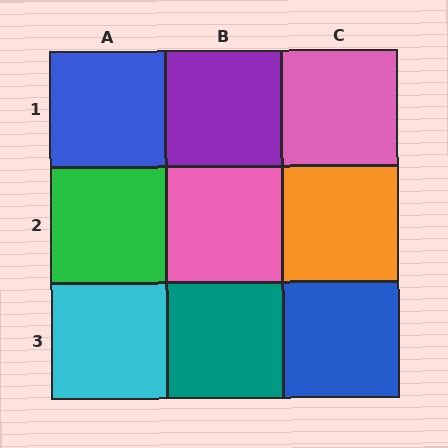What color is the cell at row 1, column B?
Purple.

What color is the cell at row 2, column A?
Green.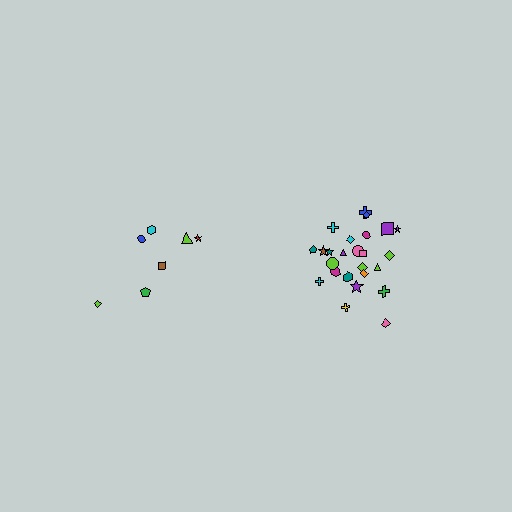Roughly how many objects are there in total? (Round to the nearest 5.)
Roughly 30 objects in total.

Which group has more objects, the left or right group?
The right group.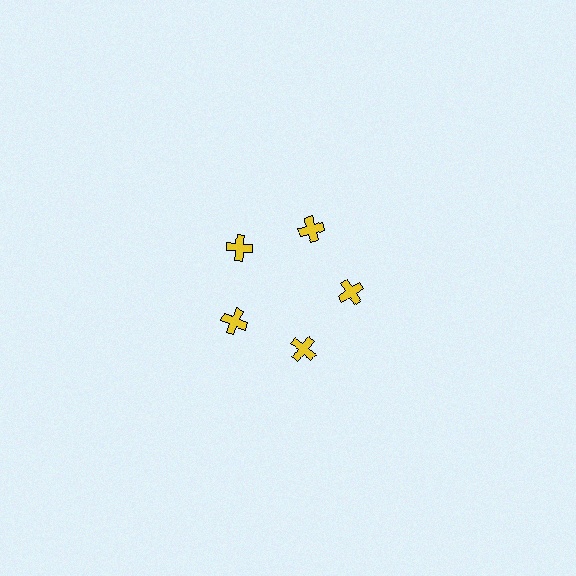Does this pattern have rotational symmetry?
Yes, this pattern has 5-fold rotational symmetry. It looks the same after rotating 72 degrees around the center.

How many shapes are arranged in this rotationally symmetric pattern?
There are 5 shapes, arranged in 5 groups of 1.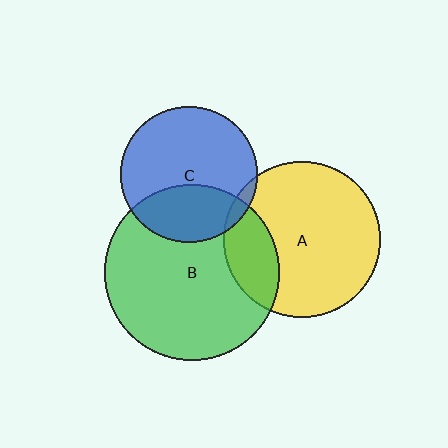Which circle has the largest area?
Circle B (green).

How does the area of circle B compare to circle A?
Approximately 1.3 times.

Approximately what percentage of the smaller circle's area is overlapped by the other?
Approximately 5%.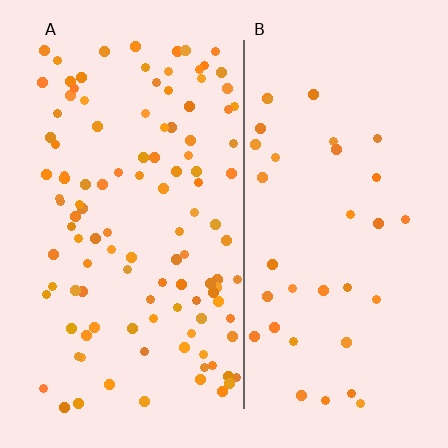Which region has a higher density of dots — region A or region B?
A (the left).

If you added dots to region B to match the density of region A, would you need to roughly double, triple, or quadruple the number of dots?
Approximately triple.